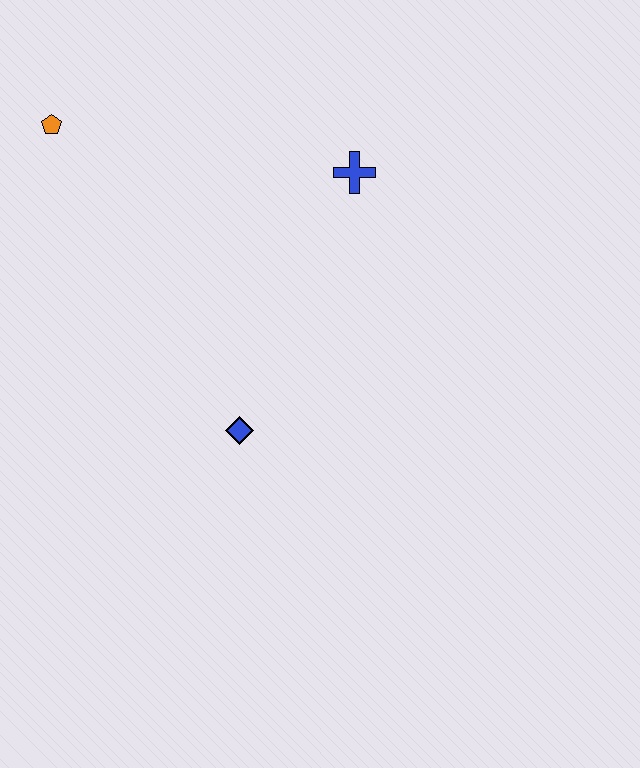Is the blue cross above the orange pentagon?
No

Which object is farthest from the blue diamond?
The orange pentagon is farthest from the blue diamond.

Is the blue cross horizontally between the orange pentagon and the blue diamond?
No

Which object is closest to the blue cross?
The blue diamond is closest to the blue cross.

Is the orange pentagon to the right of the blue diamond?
No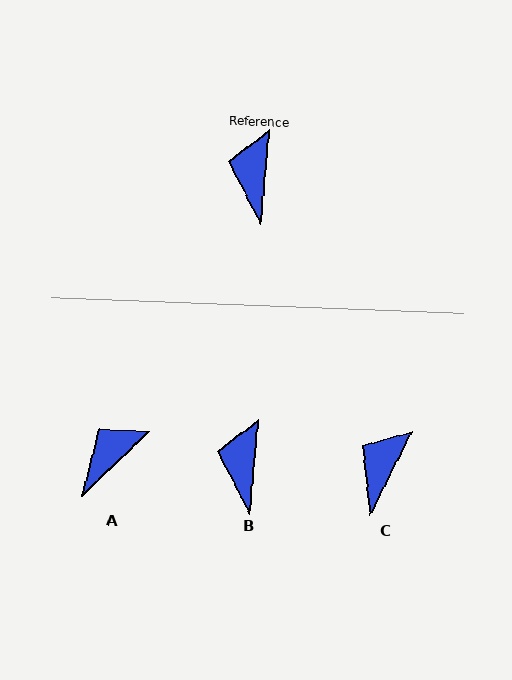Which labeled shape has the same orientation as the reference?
B.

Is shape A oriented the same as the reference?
No, it is off by about 41 degrees.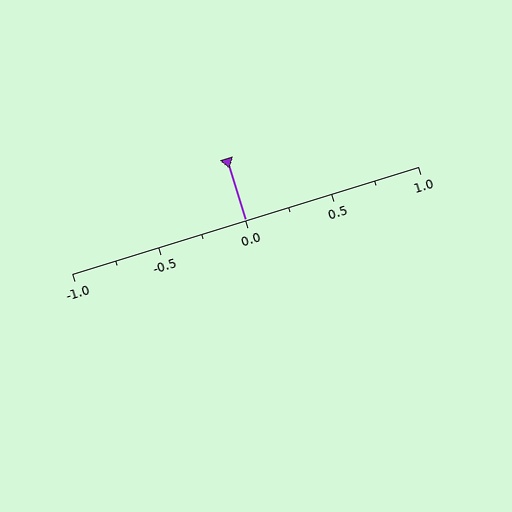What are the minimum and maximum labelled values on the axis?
The axis runs from -1.0 to 1.0.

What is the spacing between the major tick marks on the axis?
The major ticks are spaced 0.5 apart.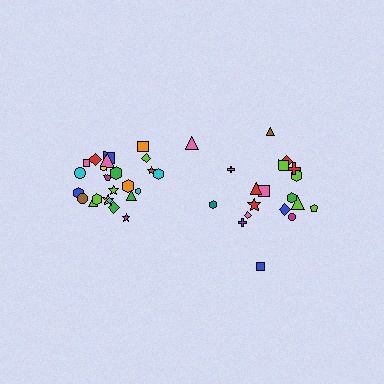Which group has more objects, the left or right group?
The left group.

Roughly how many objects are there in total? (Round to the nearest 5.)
Roughly 45 objects in total.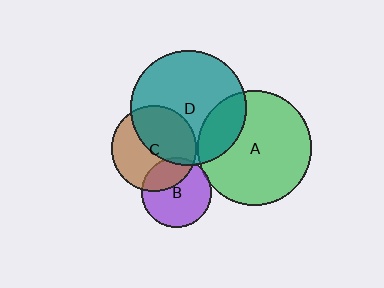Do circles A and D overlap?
Yes.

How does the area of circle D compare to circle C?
Approximately 1.8 times.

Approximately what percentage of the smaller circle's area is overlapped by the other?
Approximately 20%.